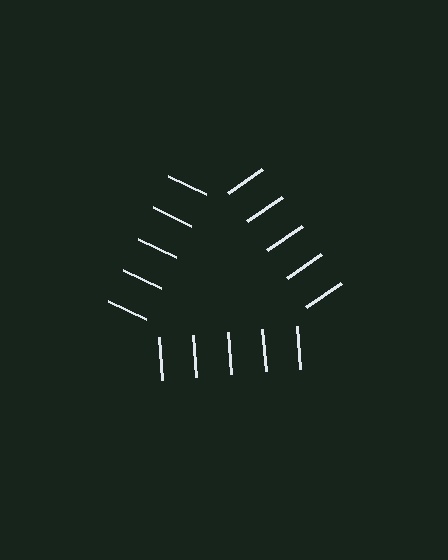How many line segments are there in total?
15 — 5 along each of the 3 edges.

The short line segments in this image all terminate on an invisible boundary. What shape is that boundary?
An illusory triangle — the line segments terminate on its edges but no continuous stroke is drawn.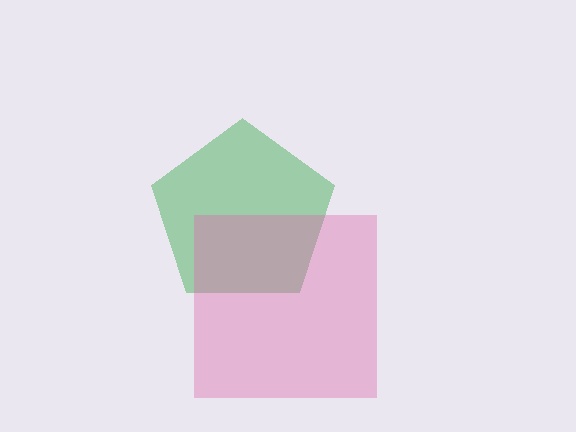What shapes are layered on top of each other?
The layered shapes are: a green pentagon, a pink square.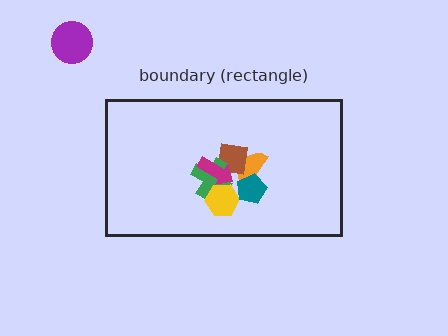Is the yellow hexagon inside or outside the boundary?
Inside.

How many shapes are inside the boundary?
6 inside, 1 outside.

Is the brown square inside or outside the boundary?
Inside.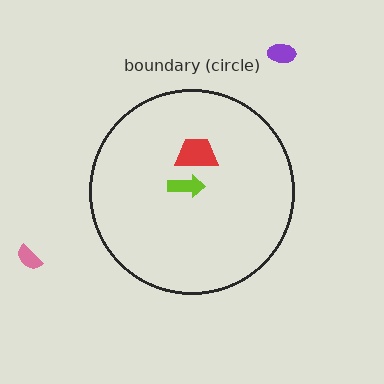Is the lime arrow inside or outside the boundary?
Inside.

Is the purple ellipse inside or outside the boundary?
Outside.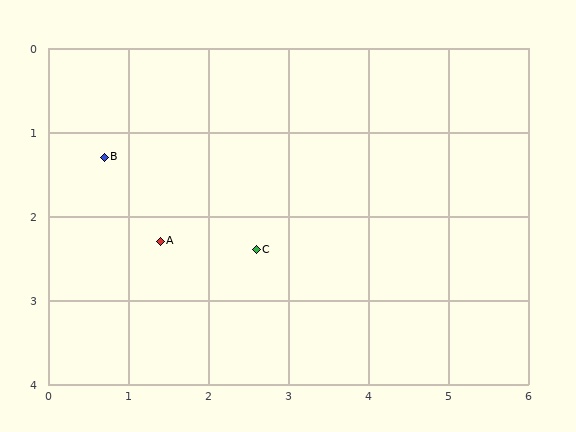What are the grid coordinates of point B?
Point B is at approximately (0.7, 1.3).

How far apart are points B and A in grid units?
Points B and A are about 1.2 grid units apart.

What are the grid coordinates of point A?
Point A is at approximately (1.4, 2.3).